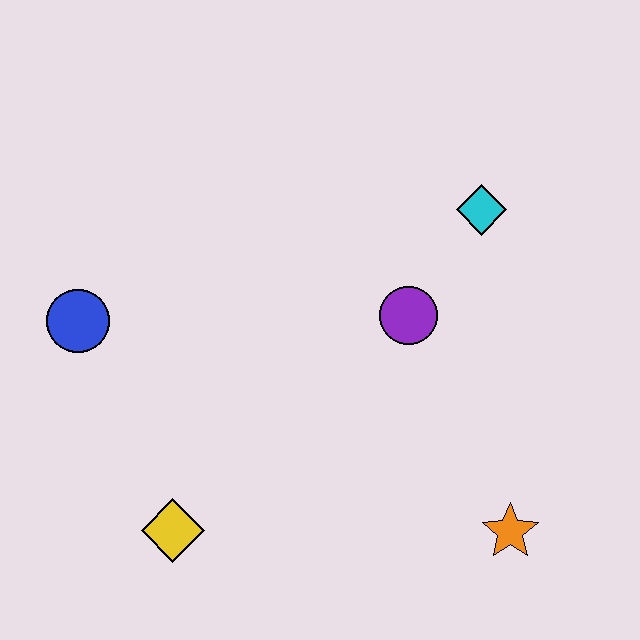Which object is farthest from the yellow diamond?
The cyan diamond is farthest from the yellow diamond.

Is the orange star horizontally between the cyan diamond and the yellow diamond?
No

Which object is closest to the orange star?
The purple circle is closest to the orange star.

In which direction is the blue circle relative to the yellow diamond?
The blue circle is above the yellow diamond.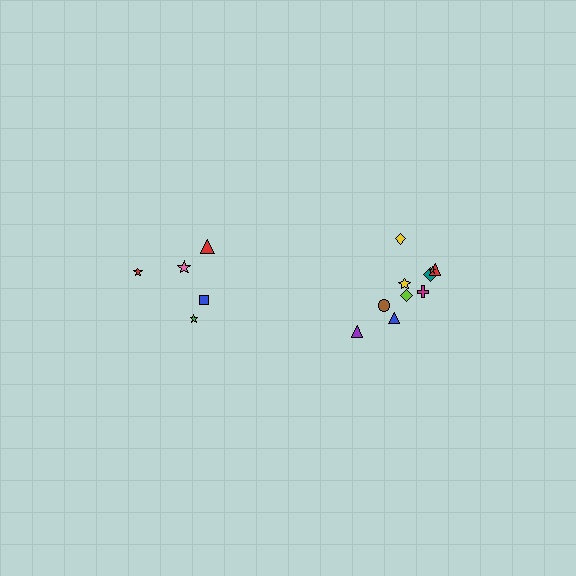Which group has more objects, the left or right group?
The right group.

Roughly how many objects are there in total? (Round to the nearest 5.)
Roughly 15 objects in total.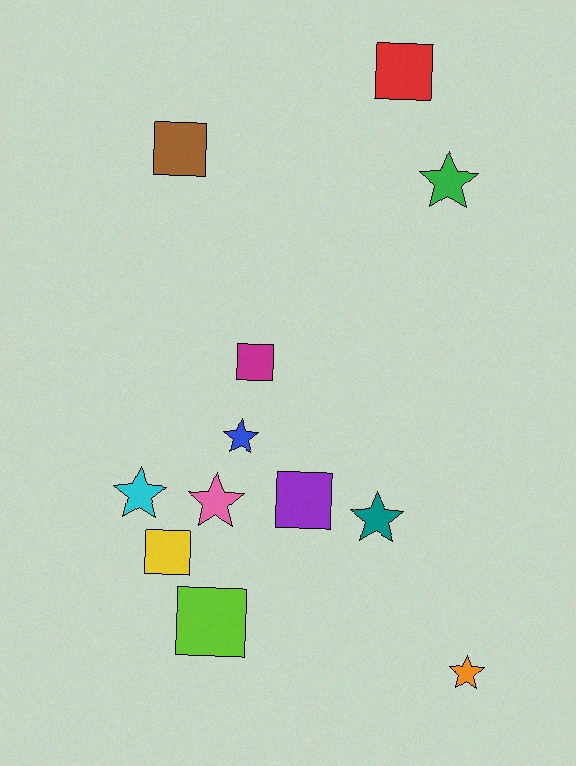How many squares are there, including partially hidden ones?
There are 6 squares.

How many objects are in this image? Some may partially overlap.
There are 12 objects.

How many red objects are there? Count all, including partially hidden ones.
There is 1 red object.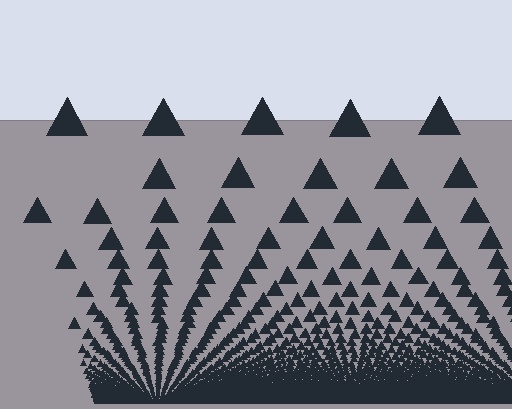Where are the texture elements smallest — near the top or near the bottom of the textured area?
Near the bottom.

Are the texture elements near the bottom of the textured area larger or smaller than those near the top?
Smaller. The gradient is inverted — elements near the bottom are smaller and denser.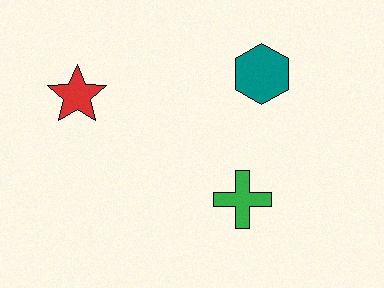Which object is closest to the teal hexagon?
The green cross is closest to the teal hexagon.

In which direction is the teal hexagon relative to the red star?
The teal hexagon is to the right of the red star.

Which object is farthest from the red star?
The green cross is farthest from the red star.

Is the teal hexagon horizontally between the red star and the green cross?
No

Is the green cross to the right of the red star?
Yes